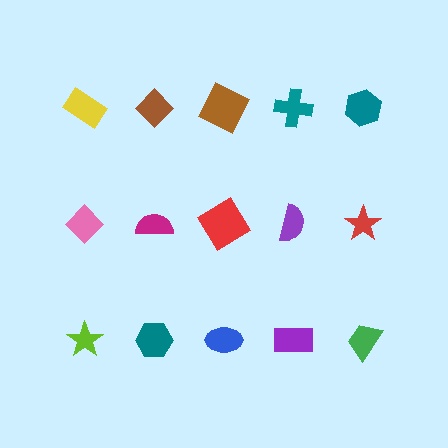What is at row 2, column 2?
A magenta semicircle.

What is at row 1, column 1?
A yellow rectangle.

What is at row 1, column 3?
A brown square.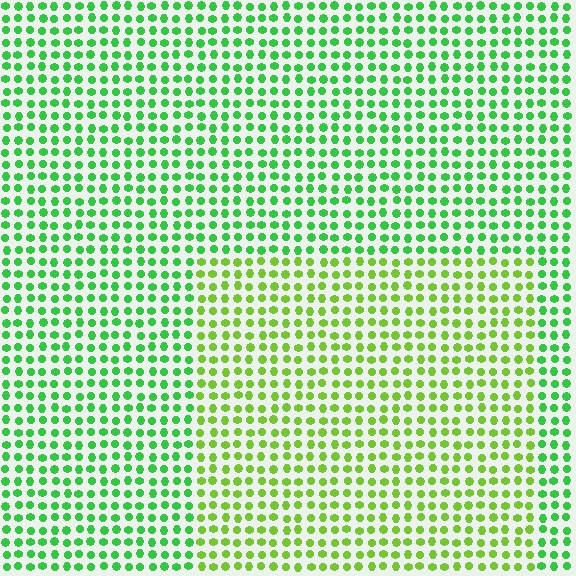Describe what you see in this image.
The image is filled with small green elements in a uniform arrangement. A rectangle-shaped region is visible where the elements are tinted to a slightly different hue, forming a subtle color boundary.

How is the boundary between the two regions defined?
The boundary is defined purely by a slight shift in hue (about 34 degrees). Spacing, size, and orientation are identical on both sides.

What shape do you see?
I see a rectangle.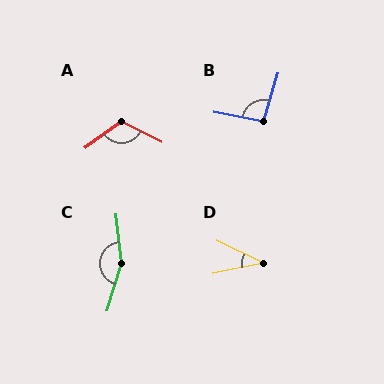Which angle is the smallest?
D, at approximately 37 degrees.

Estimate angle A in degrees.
Approximately 117 degrees.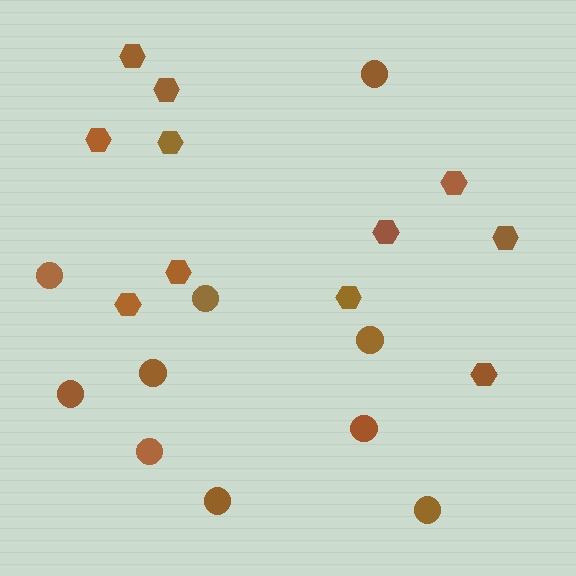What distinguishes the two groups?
There are 2 groups: one group of circles (10) and one group of hexagons (11).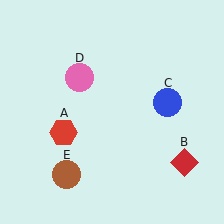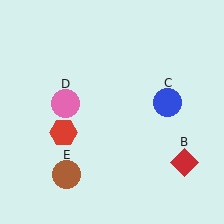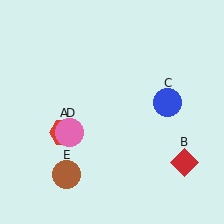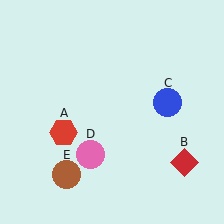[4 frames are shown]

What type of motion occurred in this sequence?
The pink circle (object D) rotated counterclockwise around the center of the scene.